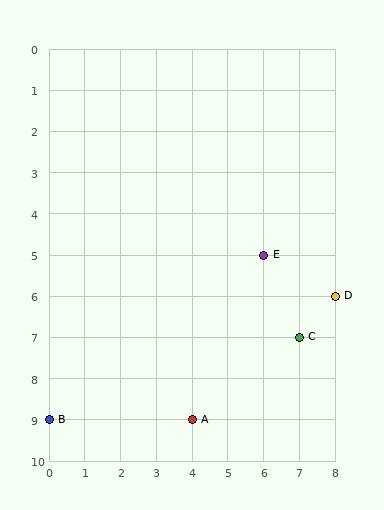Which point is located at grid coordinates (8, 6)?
Point D is at (8, 6).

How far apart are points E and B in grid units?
Points E and B are 6 columns and 4 rows apart (about 7.2 grid units diagonally).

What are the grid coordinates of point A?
Point A is at grid coordinates (4, 9).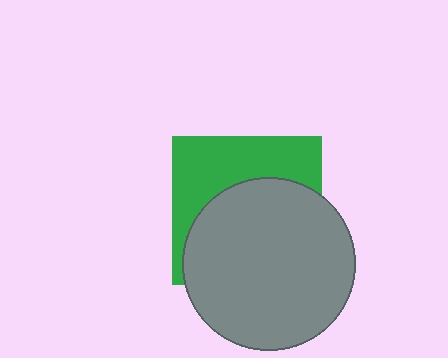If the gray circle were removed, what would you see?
You would see the complete green square.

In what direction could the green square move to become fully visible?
The green square could move up. That would shift it out from behind the gray circle entirely.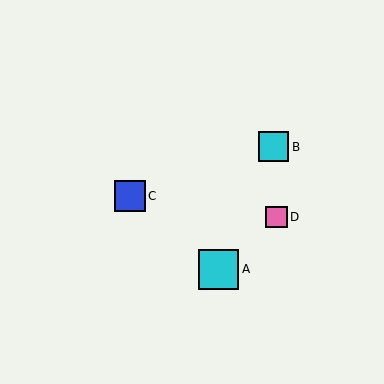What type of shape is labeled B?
Shape B is a cyan square.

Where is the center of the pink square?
The center of the pink square is at (276, 217).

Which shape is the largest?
The cyan square (labeled A) is the largest.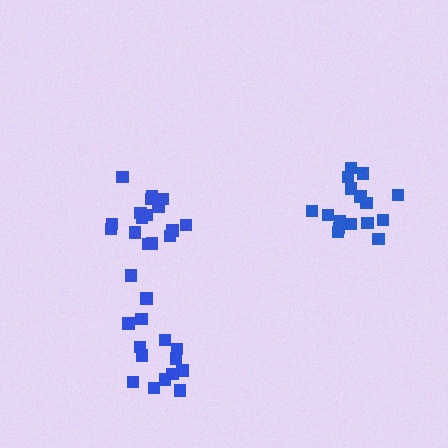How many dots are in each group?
Group 1: 17 dots, Group 2: 16 dots, Group 3: 14 dots (47 total).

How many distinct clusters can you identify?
There are 3 distinct clusters.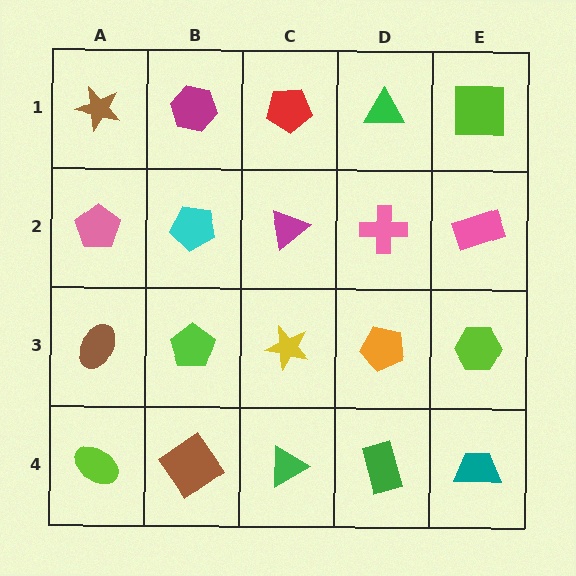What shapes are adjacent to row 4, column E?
A lime hexagon (row 3, column E), a green rectangle (row 4, column D).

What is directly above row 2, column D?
A green triangle.